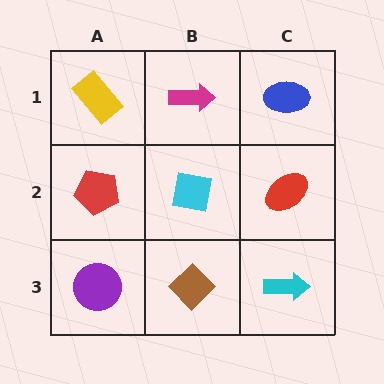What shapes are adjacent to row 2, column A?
A yellow rectangle (row 1, column A), a purple circle (row 3, column A), a cyan square (row 2, column B).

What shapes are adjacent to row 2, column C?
A blue ellipse (row 1, column C), a cyan arrow (row 3, column C), a cyan square (row 2, column B).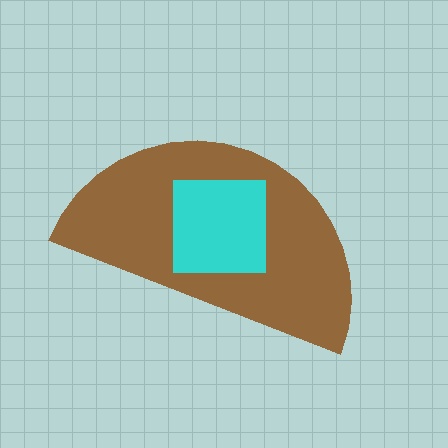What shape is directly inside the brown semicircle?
The cyan square.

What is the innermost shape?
The cyan square.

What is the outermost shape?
The brown semicircle.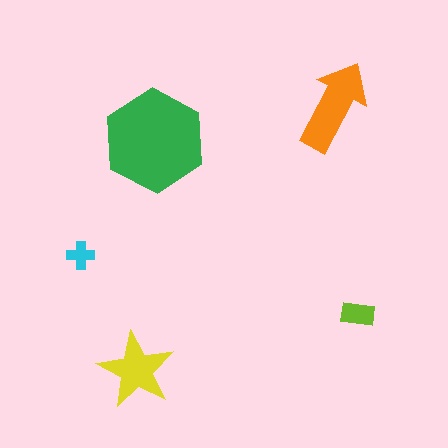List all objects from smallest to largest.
The cyan cross, the lime rectangle, the yellow star, the orange arrow, the green hexagon.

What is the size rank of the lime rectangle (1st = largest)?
4th.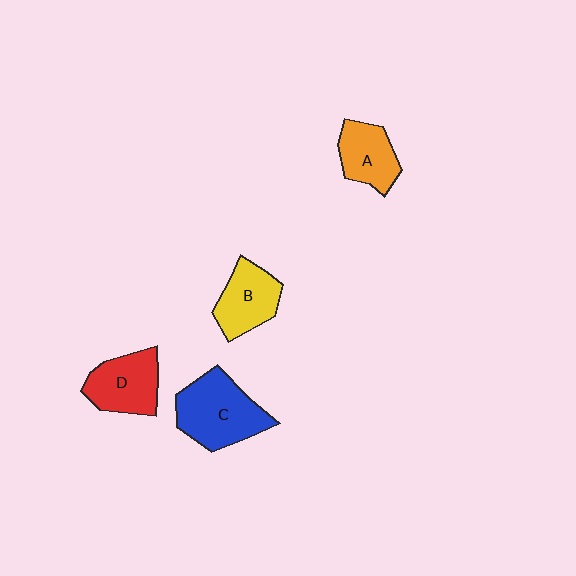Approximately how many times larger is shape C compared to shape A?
Approximately 1.6 times.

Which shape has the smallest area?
Shape A (orange).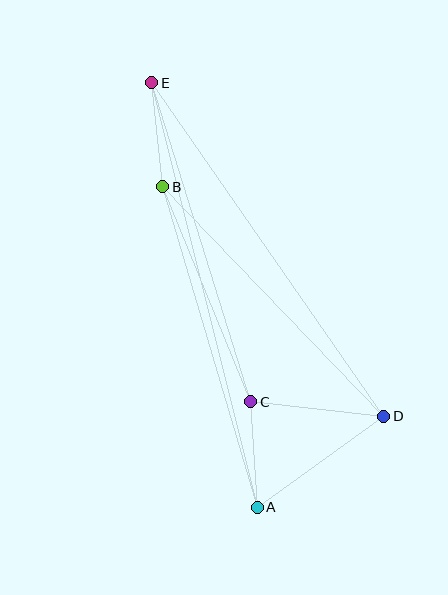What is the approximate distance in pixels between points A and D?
The distance between A and D is approximately 156 pixels.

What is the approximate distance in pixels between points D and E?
The distance between D and E is approximately 407 pixels.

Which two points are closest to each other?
Points B and E are closest to each other.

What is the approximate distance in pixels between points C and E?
The distance between C and E is approximately 334 pixels.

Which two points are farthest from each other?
Points A and E are farthest from each other.